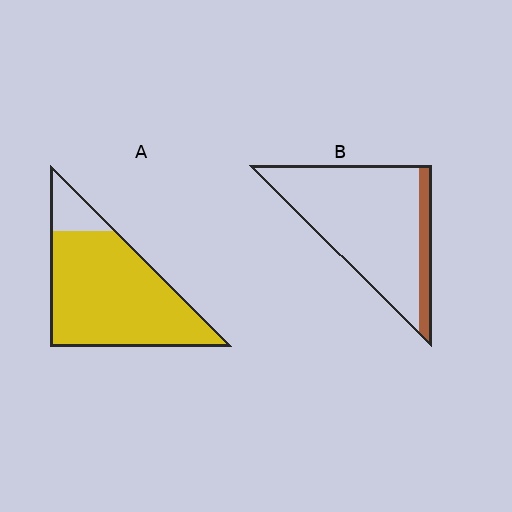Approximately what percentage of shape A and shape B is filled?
A is approximately 85% and B is approximately 15%.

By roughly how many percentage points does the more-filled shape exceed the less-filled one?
By roughly 75 percentage points (A over B).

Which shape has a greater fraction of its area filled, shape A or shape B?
Shape A.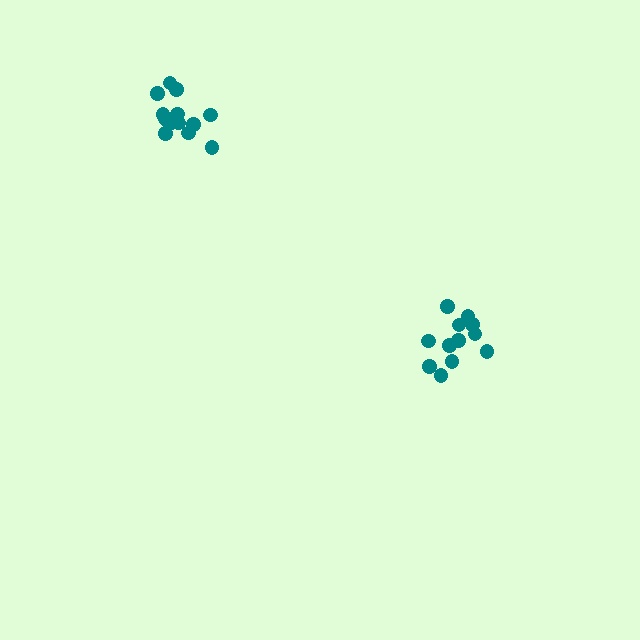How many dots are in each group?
Group 1: 13 dots, Group 2: 12 dots (25 total).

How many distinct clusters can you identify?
There are 2 distinct clusters.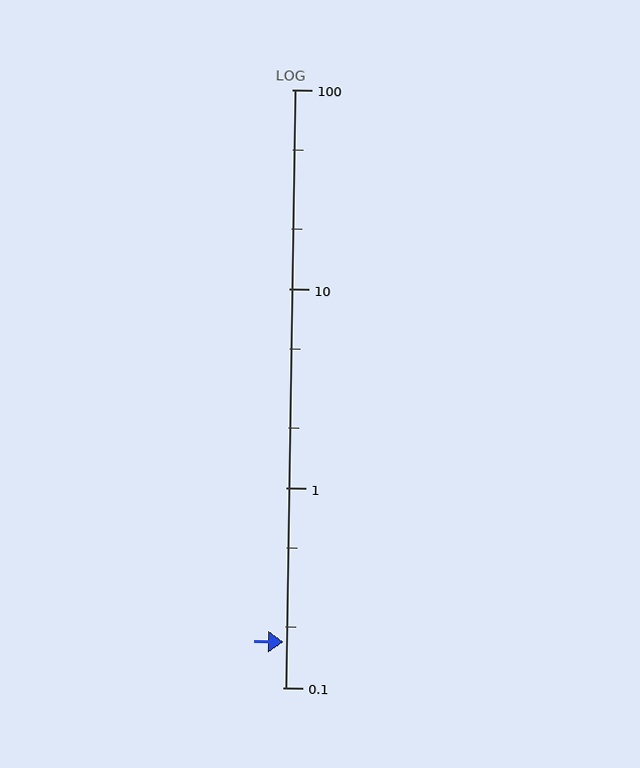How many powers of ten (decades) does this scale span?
The scale spans 3 decades, from 0.1 to 100.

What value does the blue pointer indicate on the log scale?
The pointer indicates approximately 0.17.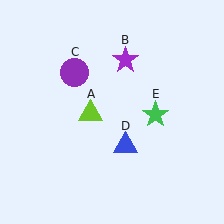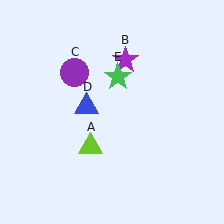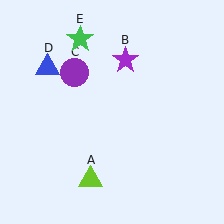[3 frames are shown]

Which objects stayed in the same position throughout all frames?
Purple star (object B) and purple circle (object C) remained stationary.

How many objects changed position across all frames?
3 objects changed position: lime triangle (object A), blue triangle (object D), green star (object E).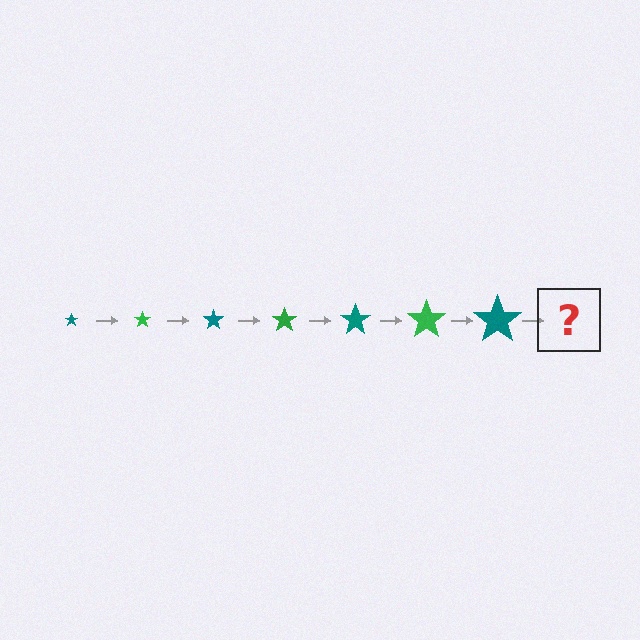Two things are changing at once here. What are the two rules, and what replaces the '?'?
The two rules are that the star grows larger each step and the color cycles through teal and green. The '?' should be a green star, larger than the previous one.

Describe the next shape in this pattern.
It should be a green star, larger than the previous one.